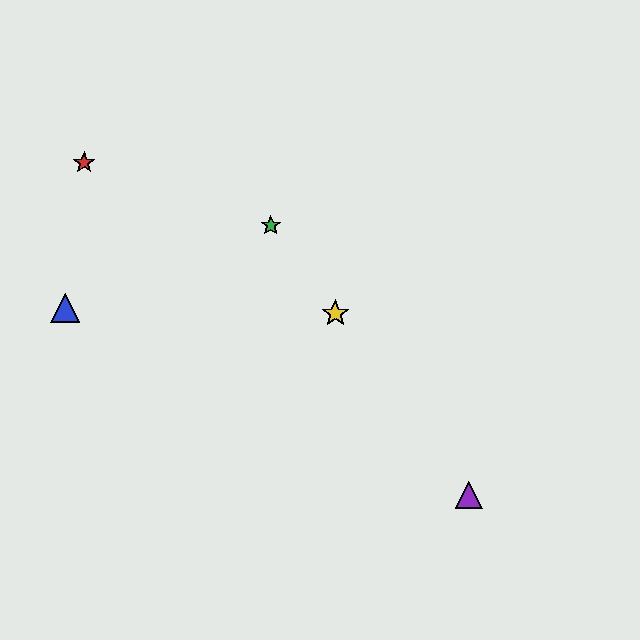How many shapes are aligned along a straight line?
3 shapes (the green star, the yellow star, the purple triangle) are aligned along a straight line.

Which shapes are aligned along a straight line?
The green star, the yellow star, the purple triangle are aligned along a straight line.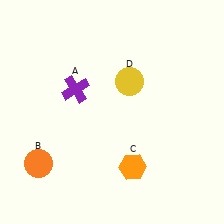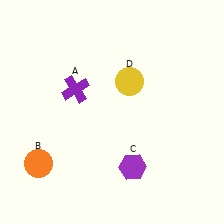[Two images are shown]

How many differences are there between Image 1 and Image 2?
There is 1 difference between the two images.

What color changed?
The hexagon (C) changed from orange in Image 1 to purple in Image 2.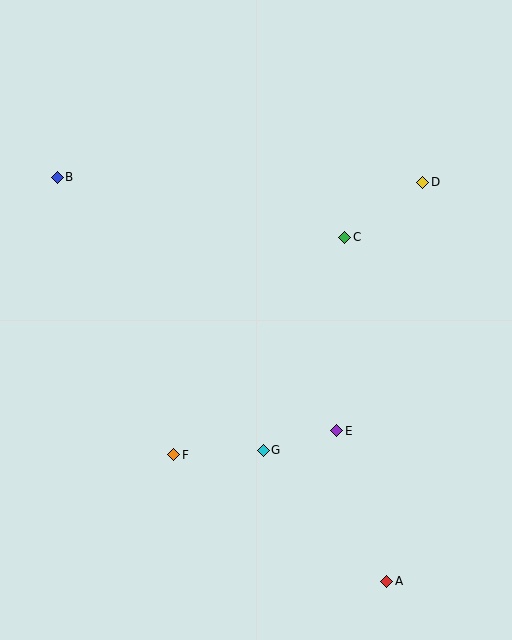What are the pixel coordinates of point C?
Point C is at (345, 237).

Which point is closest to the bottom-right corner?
Point A is closest to the bottom-right corner.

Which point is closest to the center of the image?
Point C at (345, 237) is closest to the center.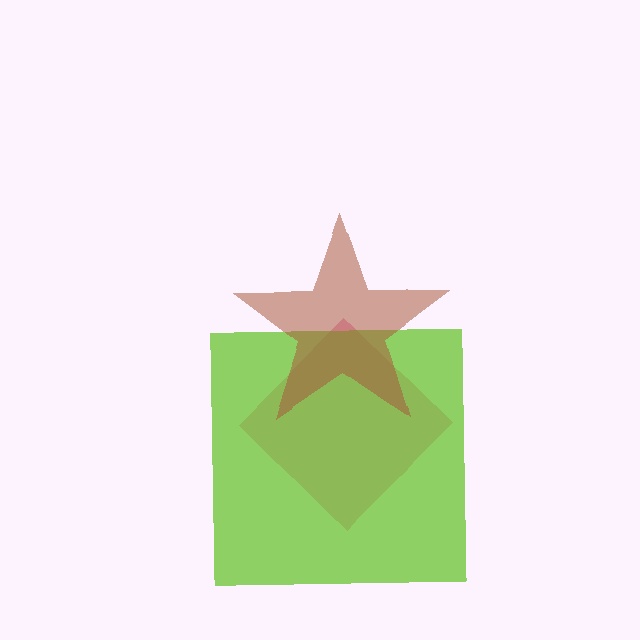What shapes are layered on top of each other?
The layered shapes are: a pink diamond, a lime square, a brown star.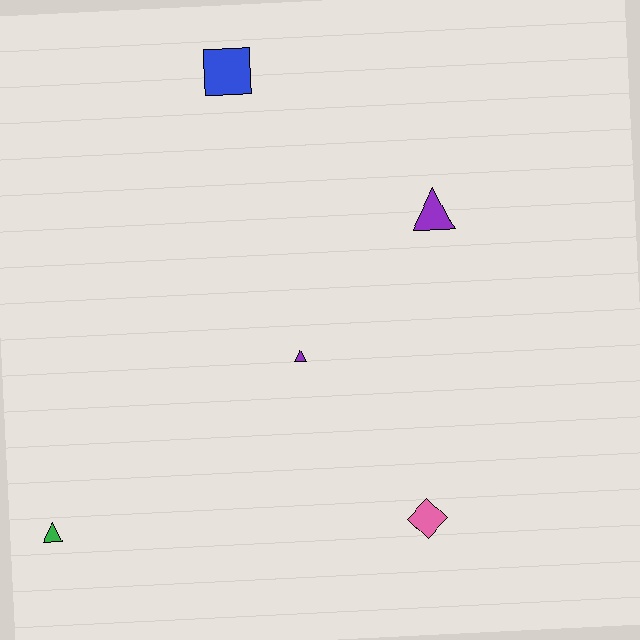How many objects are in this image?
There are 5 objects.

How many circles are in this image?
There are no circles.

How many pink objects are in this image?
There is 1 pink object.